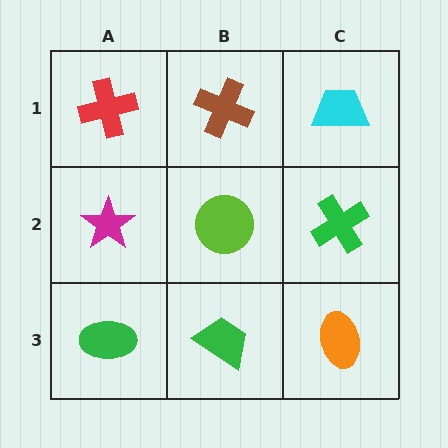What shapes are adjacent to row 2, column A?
A red cross (row 1, column A), a green ellipse (row 3, column A), a lime circle (row 2, column B).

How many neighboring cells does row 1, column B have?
3.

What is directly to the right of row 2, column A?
A lime circle.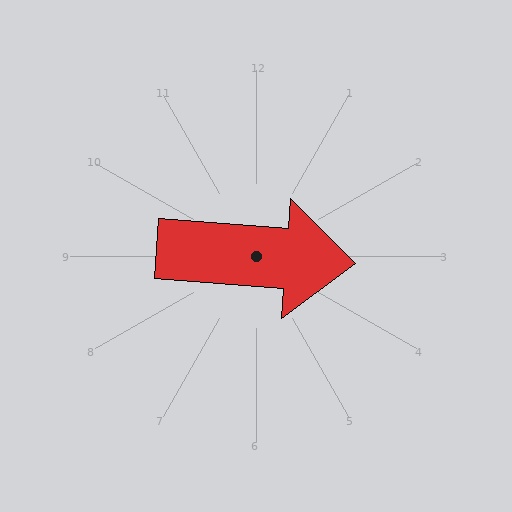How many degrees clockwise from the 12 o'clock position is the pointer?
Approximately 94 degrees.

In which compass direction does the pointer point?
East.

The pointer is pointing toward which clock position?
Roughly 3 o'clock.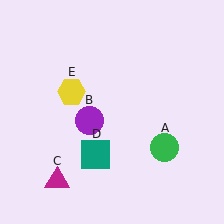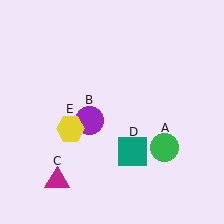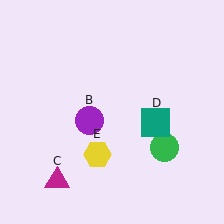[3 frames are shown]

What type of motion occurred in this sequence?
The teal square (object D), yellow hexagon (object E) rotated counterclockwise around the center of the scene.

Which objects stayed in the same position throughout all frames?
Green circle (object A) and purple circle (object B) and magenta triangle (object C) remained stationary.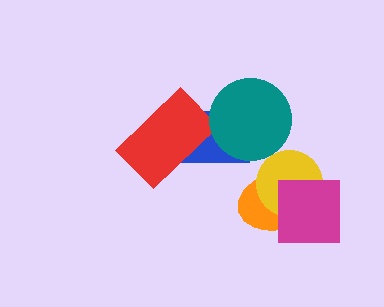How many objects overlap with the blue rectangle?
2 objects overlap with the blue rectangle.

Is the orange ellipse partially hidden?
Yes, it is partially covered by another shape.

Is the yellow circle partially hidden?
Yes, it is partially covered by another shape.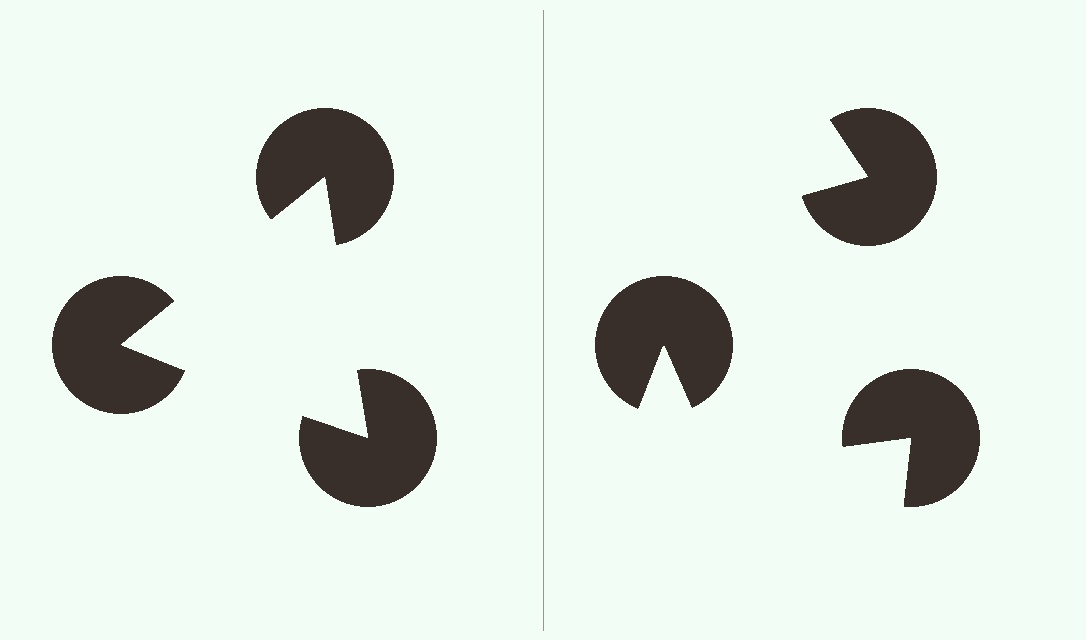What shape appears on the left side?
An illusory triangle.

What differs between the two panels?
The pac-man discs are positioned identically on both sides; only the wedge orientations differ. On the left they align to a triangle; on the right they are misaligned.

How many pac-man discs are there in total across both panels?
6 — 3 on each side.